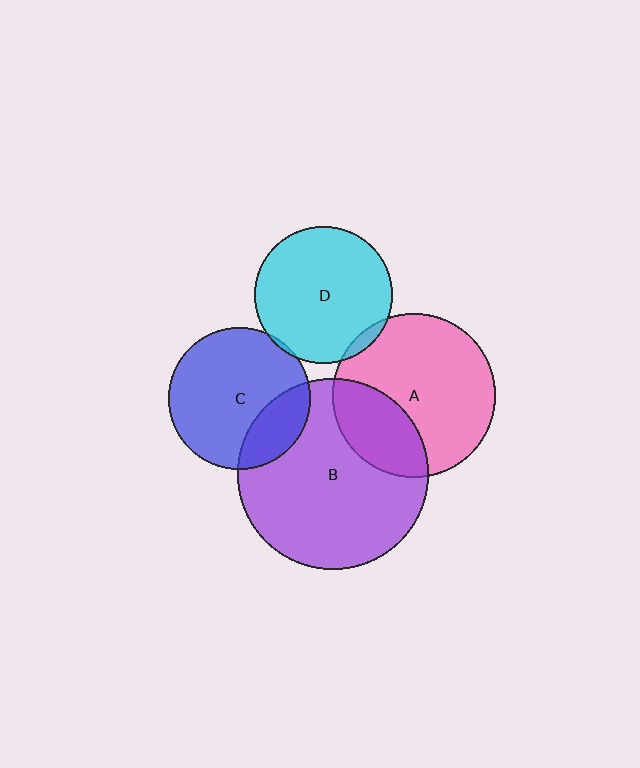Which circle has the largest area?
Circle B (purple).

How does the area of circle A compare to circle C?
Approximately 1.3 times.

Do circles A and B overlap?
Yes.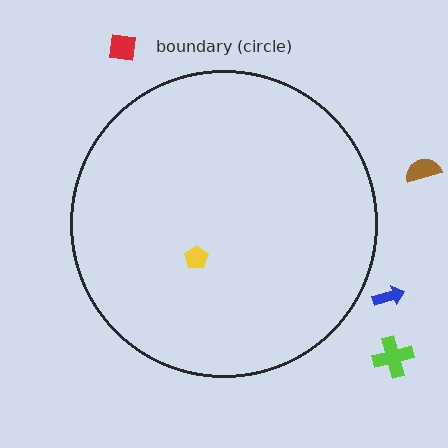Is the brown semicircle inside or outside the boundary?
Outside.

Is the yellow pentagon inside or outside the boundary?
Inside.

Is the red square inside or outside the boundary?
Outside.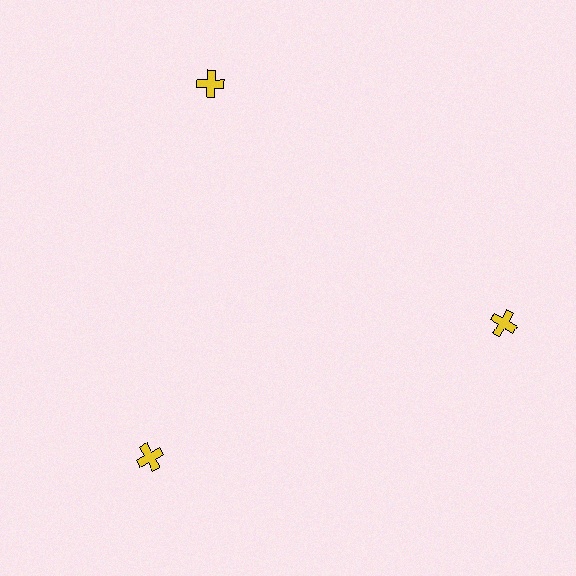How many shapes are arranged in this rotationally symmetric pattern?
There are 3 shapes, arranged in 3 groups of 1.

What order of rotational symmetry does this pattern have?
This pattern has 3-fold rotational symmetry.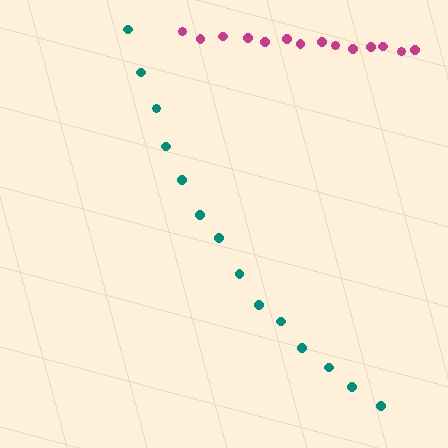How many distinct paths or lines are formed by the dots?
There are 2 distinct paths.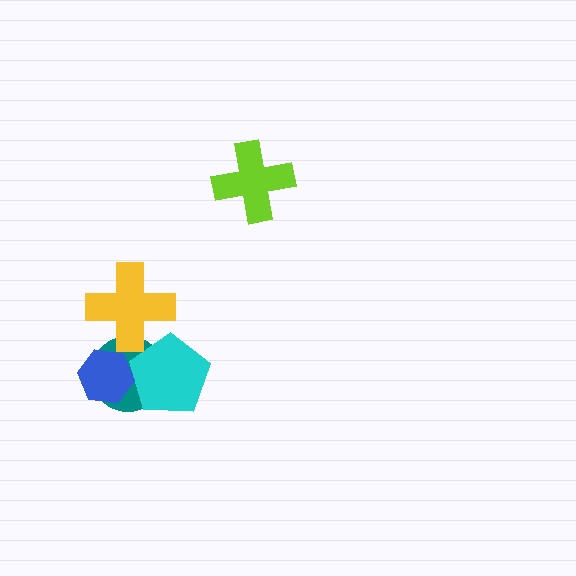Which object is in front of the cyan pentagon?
The blue hexagon is in front of the cyan pentagon.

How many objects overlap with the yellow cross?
1 object overlaps with the yellow cross.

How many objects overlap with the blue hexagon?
2 objects overlap with the blue hexagon.